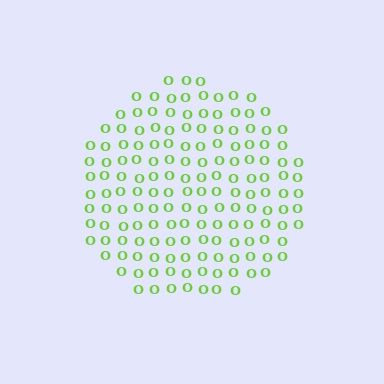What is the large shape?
The large shape is a circle.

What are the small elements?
The small elements are letter O's.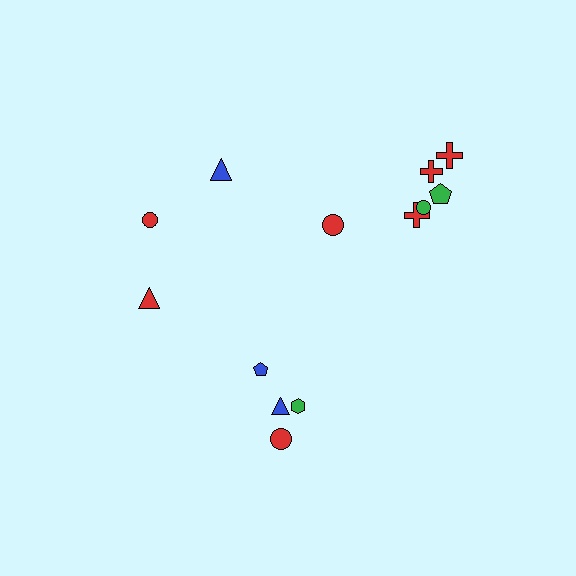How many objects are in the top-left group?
There are 3 objects.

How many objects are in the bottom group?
There are 4 objects.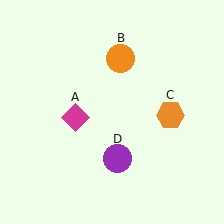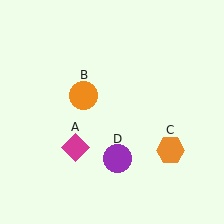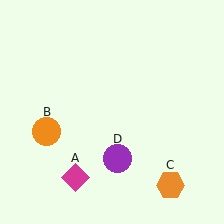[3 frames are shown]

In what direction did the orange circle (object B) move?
The orange circle (object B) moved down and to the left.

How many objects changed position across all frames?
3 objects changed position: magenta diamond (object A), orange circle (object B), orange hexagon (object C).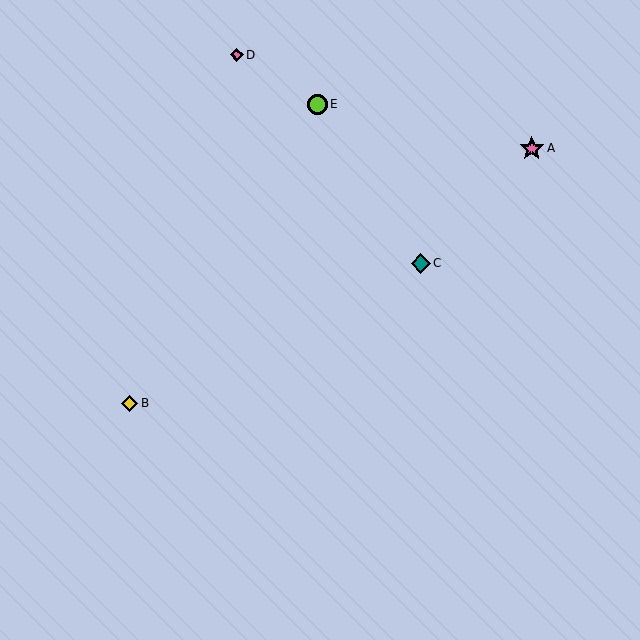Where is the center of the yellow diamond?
The center of the yellow diamond is at (130, 403).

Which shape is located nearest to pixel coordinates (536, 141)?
The pink star (labeled A) at (532, 148) is nearest to that location.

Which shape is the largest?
The pink star (labeled A) is the largest.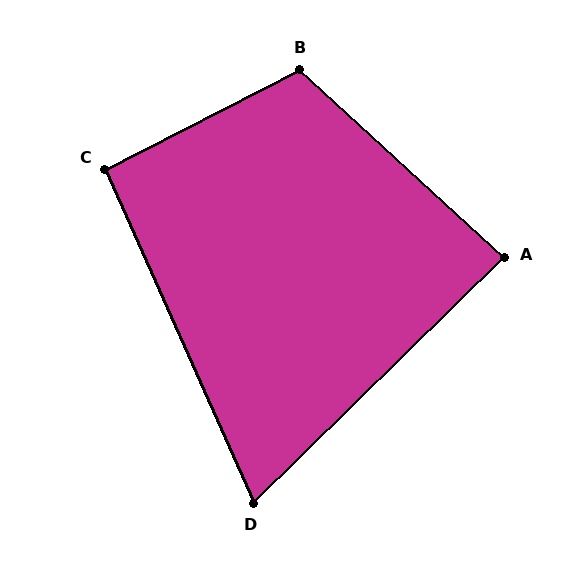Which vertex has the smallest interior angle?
D, at approximately 70 degrees.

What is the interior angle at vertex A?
Approximately 87 degrees (approximately right).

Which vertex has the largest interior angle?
B, at approximately 110 degrees.